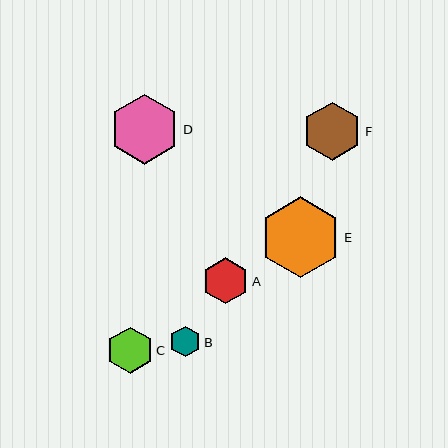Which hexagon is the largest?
Hexagon E is the largest with a size of approximately 80 pixels.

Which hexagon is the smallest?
Hexagon B is the smallest with a size of approximately 31 pixels.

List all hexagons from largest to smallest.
From largest to smallest: E, D, F, C, A, B.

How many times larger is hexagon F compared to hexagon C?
Hexagon F is approximately 1.3 times the size of hexagon C.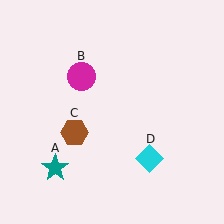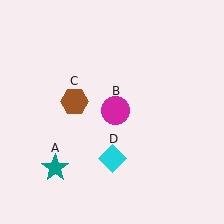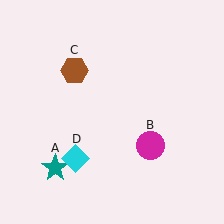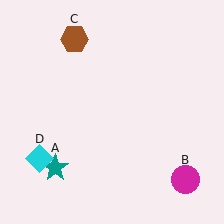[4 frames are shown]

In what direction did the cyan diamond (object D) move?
The cyan diamond (object D) moved left.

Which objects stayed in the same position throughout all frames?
Teal star (object A) remained stationary.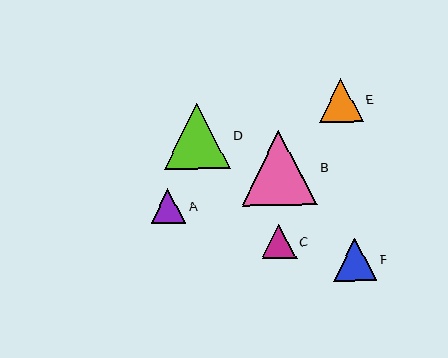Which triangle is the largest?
Triangle B is the largest with a size of approximately 75 pixels.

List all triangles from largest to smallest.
From largest to smallest: B, D, E, F, C, A.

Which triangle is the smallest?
Triangle A is the smallest with a size of approximately 35 pixels.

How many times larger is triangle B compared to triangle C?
Triangle B is approximately 2.2 times the size of triangle C.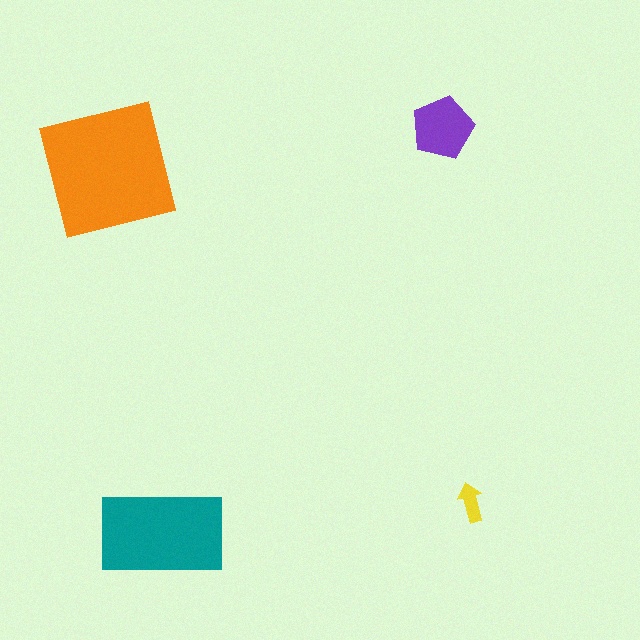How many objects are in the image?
There are 4 objects in the image.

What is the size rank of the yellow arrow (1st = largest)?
4th.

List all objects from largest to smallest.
The orange square, the teal rectangle, the purple pentagon, the yellow arrow.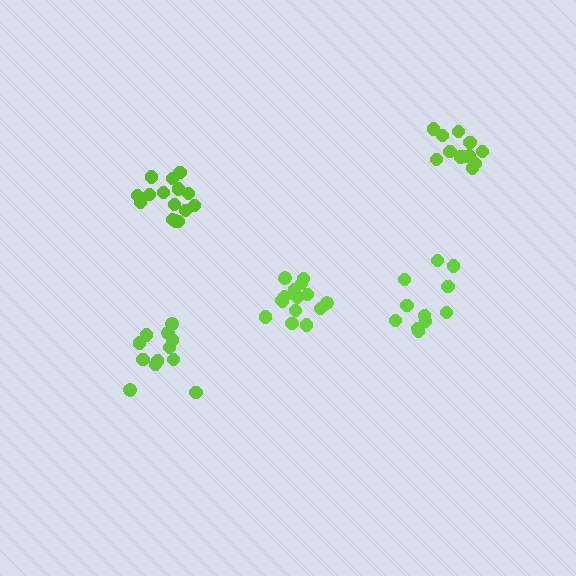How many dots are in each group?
Group 1: 15 dots, Group 2: 12 dots, Group 3: 15 dots, Group 4: 13 dots, Group 5: 11 dots (66 total).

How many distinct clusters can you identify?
There are 5 distinct clusters.